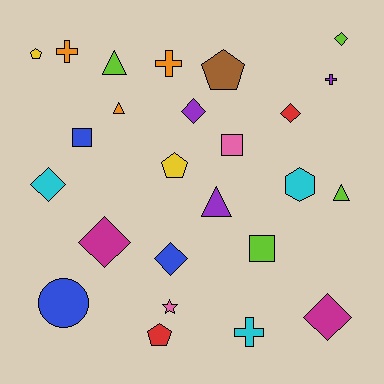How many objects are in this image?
There are 25 objects.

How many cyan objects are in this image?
There are 3 cyan objects.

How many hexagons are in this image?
There is 1 hexagon.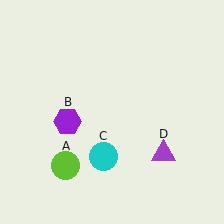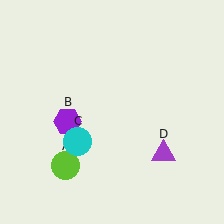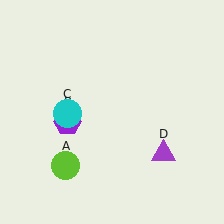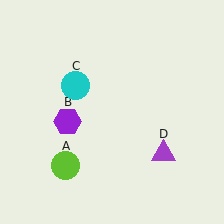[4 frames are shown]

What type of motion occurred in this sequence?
The cyan circle (object C) rotated clockwise around the center of the scene.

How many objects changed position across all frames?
1 object changed position: cyan circle (object C).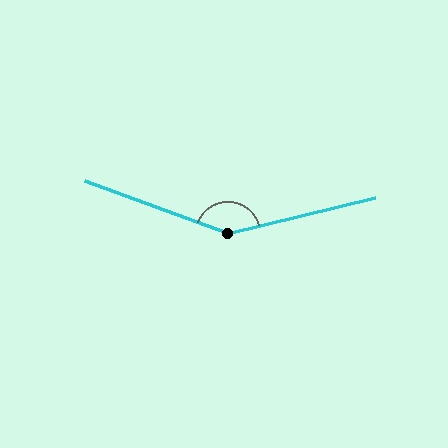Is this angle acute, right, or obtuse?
It is obtuse.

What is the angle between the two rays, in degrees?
Approximately 146 degrees.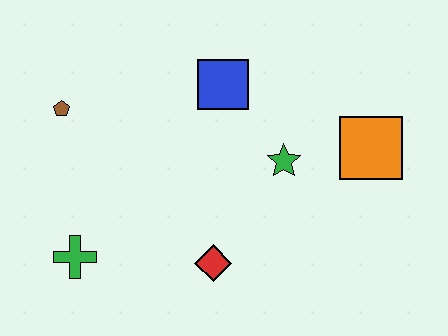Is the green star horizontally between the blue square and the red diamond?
No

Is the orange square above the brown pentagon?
No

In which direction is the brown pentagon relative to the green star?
The brown pentagon is to the left of the green star.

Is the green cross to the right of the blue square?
No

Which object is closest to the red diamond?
The green star is closest to the red diamond.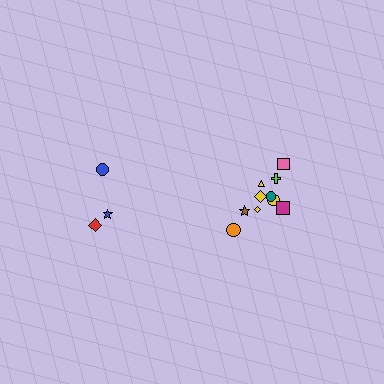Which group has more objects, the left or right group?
The right group.